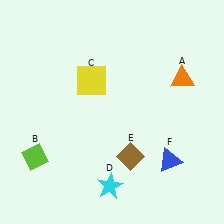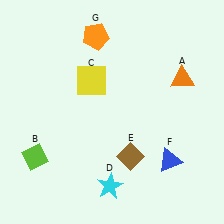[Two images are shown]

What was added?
An orange pentagon (G) was added in Image 2.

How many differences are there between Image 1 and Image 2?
There is 1 difference between the two images.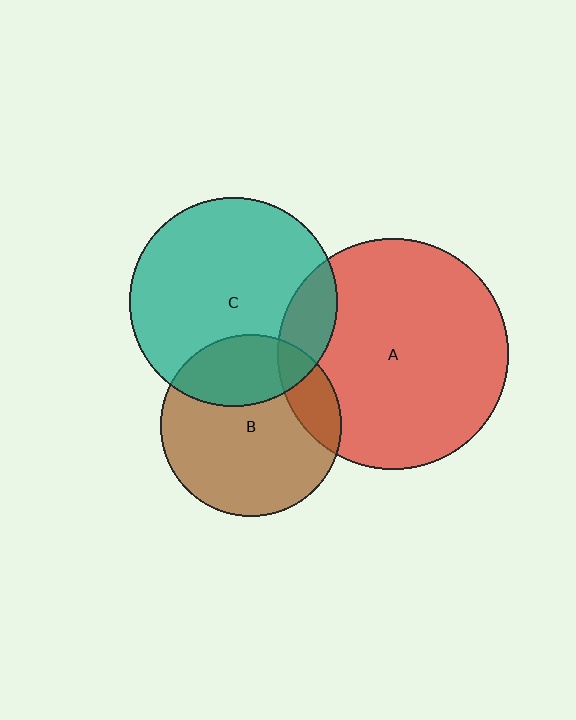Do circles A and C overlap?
Yes.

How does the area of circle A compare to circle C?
Approximately 1.2 times.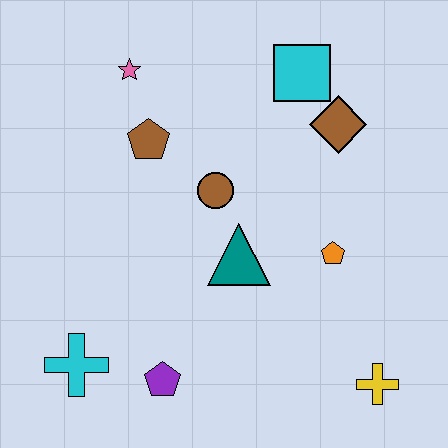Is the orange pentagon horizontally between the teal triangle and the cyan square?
No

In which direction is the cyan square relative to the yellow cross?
The cyan square is above the yellow cross.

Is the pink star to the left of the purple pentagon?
Yes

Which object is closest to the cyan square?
The brown diamond is closest to the cyan square.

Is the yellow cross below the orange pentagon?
Yes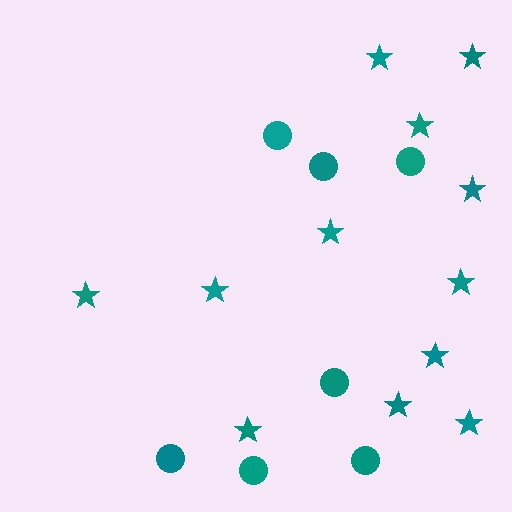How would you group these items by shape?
There are 2 groups: one group of stars (12) and one group of circles (7).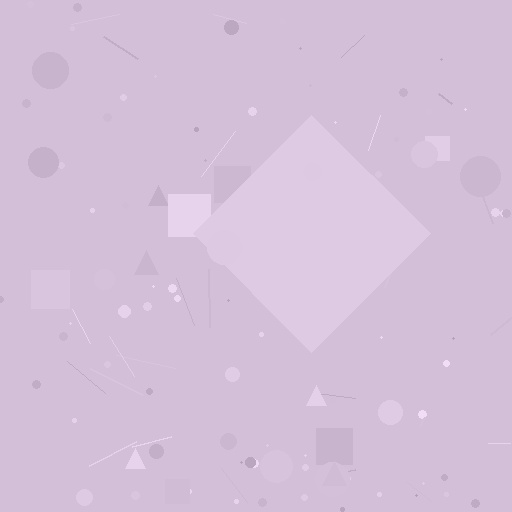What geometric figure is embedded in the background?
A diamond is embedded in the background.